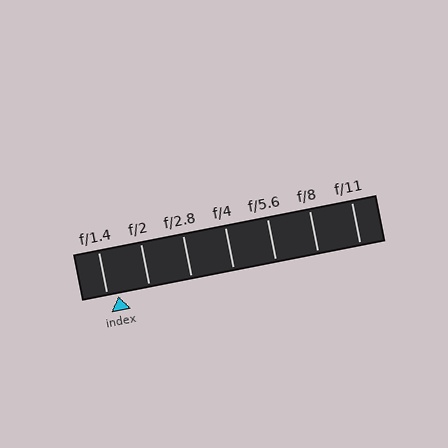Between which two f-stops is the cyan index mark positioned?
The index mark is between f/1.4 and f/2.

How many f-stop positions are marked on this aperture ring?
There are 7 f-stop positions marked.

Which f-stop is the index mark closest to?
The index mark is closest to f/1.4.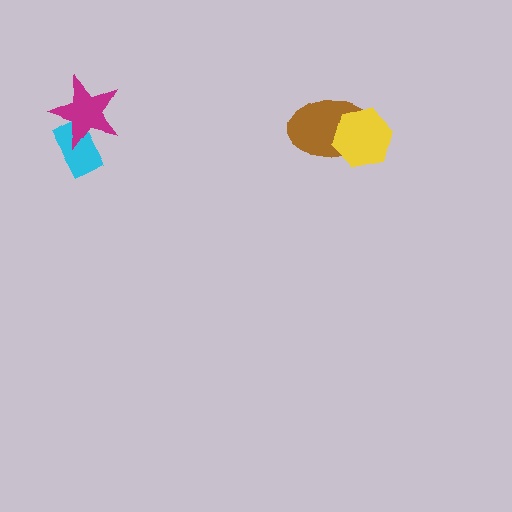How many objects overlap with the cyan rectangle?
1 object overlaps with the cyan rectangle.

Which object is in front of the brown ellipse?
The yellow hexagon is in front of the brown ellipse.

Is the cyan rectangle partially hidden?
Yes, it is partially covered by another shape.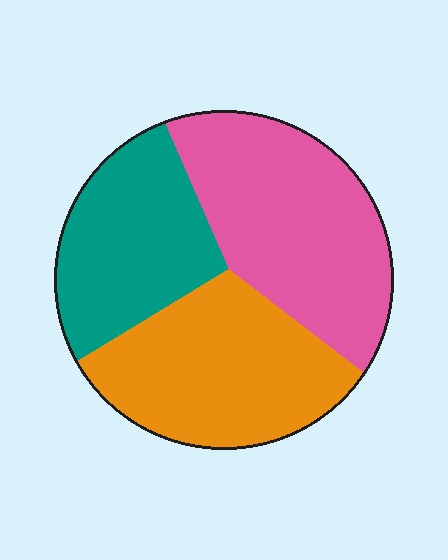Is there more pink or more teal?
Pink.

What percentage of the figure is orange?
Orange takes up about one third (1/3) of the figure.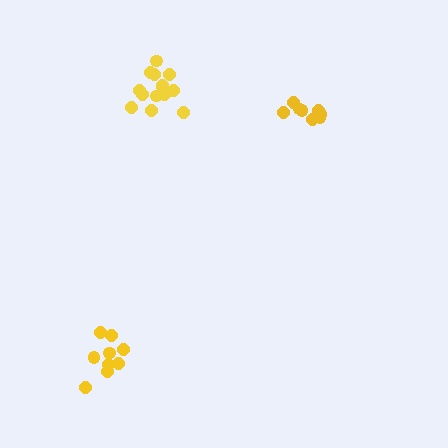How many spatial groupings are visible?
There are 3 spatial groupings.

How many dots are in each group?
Group 1: 8 dots, Group 2: 14 dots, Group 3: 9 dots (31 total).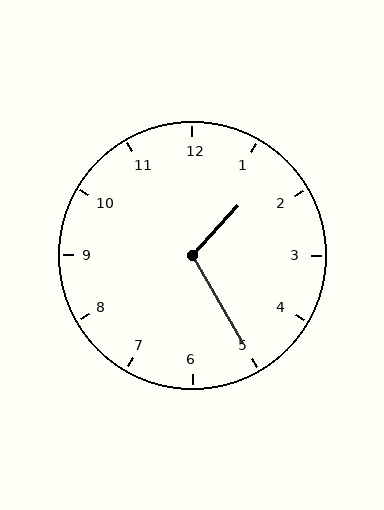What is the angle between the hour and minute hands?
Approximately 108 degrees.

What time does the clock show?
1:25.